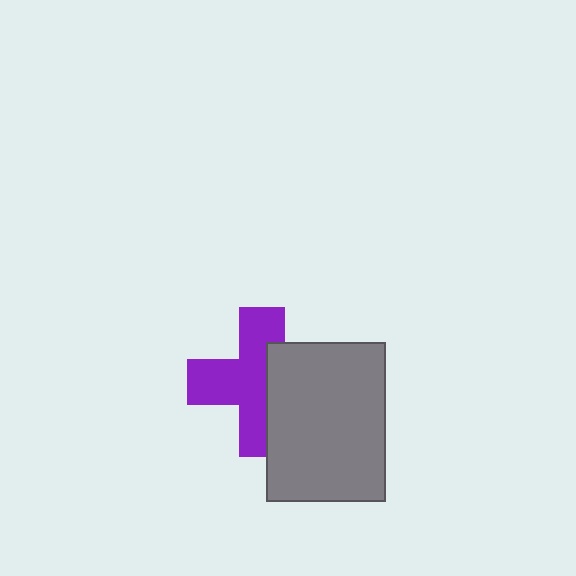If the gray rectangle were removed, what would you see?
You would see the complete purple cross.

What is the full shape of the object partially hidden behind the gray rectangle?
The partially hidden object is a purple cross.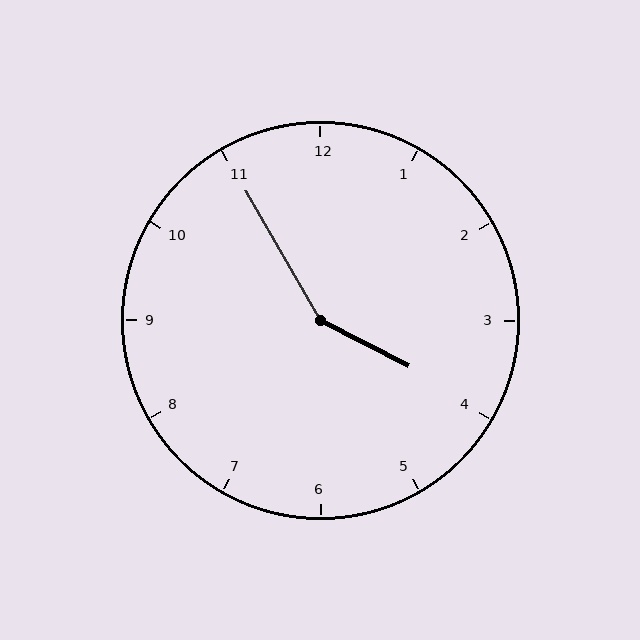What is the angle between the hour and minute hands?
Approximately 148 degrees.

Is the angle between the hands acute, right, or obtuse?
It is obtuse.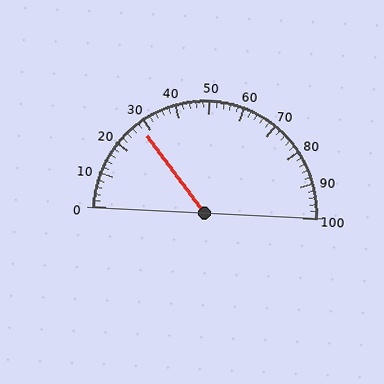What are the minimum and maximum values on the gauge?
The gauge ranges from 0 to 100.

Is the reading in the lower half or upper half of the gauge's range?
The reading is in the lower half of the range (0 to 100).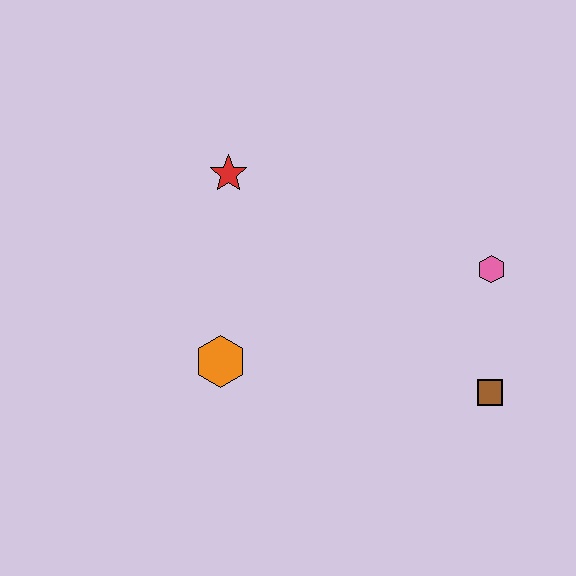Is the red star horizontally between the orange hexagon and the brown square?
Yes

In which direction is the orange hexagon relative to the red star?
The orange hexagon is below the red star.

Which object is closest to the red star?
The orange hexagon is closest to the red star.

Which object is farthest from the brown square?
The red star is farthest from the brown square.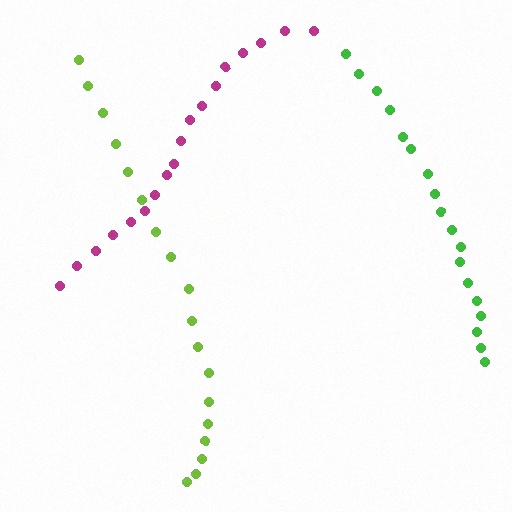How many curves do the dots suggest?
There are 3 distinct paths.